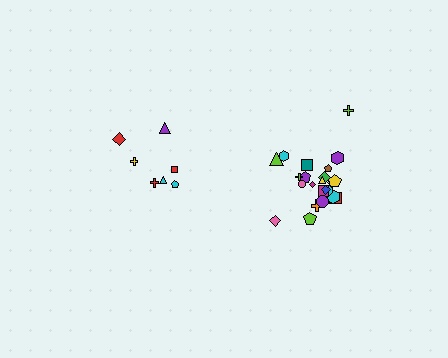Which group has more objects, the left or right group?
The right group.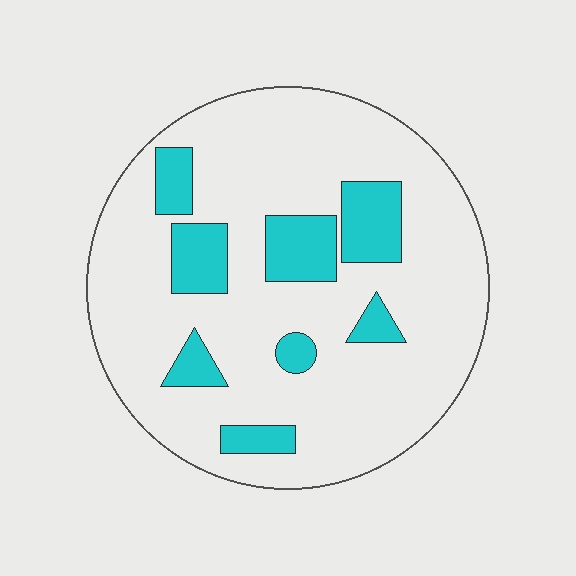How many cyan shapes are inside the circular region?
8.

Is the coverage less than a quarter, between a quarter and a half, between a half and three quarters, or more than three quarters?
Less than a quarter.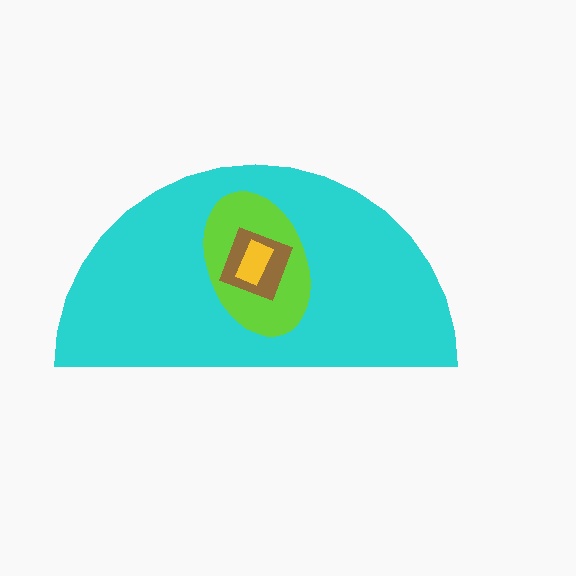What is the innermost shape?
The yellow rectangle.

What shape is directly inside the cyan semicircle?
The lime ellipse.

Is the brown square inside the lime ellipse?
Yes.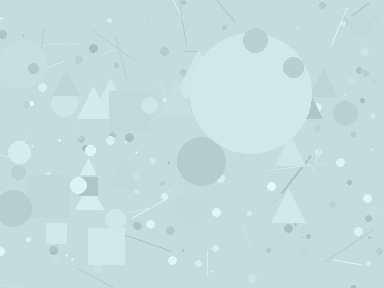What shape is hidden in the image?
A circle is hidden in the image.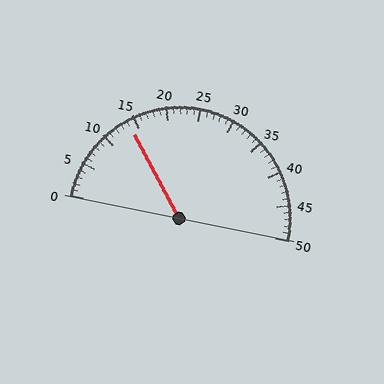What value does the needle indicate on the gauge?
The needle indicates approximately 14.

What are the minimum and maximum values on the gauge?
The gauge ranges from 0 to 50.